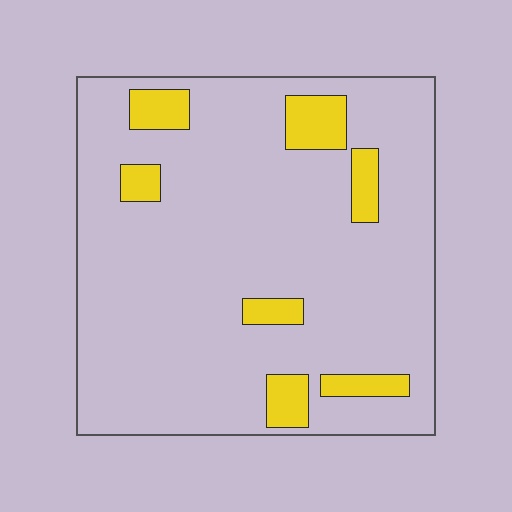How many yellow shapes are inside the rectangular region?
7.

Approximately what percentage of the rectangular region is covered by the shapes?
Approximately 10%.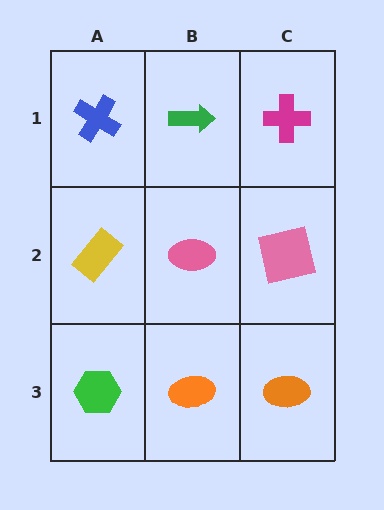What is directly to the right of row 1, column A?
A green arrow.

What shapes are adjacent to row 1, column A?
A yellow rectangle (row 2, column A), a green arrow (row 1, column B).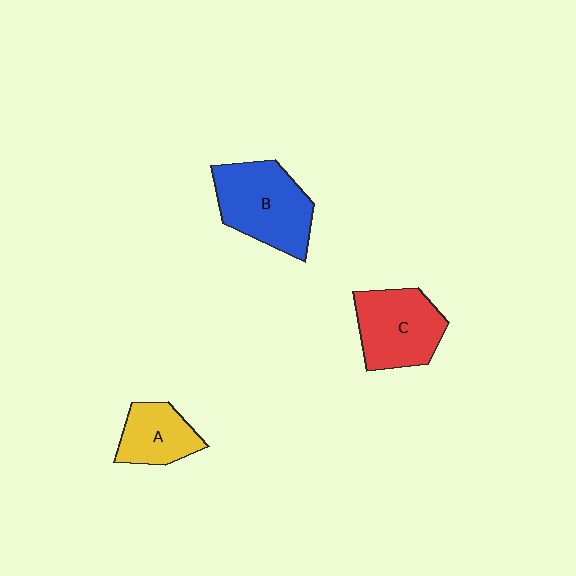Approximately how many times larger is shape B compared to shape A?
Approximately 1.7 times.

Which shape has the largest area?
Shape B (blue).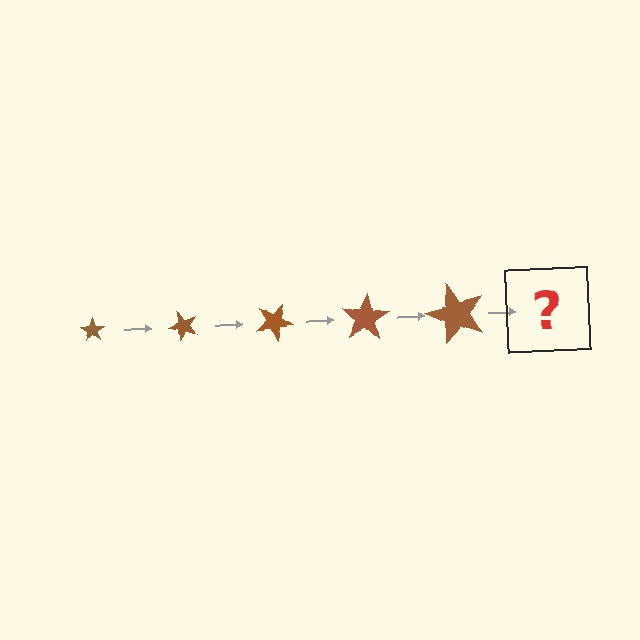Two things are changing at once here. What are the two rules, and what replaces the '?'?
The two rules are that the star grows larger each step and it rotates 50 degrees each step. The '?' should be a star, larger than the previous one and rotated 250 degrees from the start.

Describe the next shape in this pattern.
It should be a star, larger than the previous one and rotated 250 degrees from the start.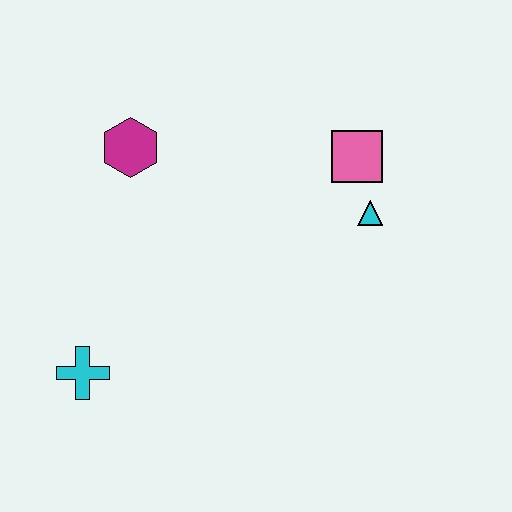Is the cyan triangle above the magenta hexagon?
No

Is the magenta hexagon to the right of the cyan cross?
Yes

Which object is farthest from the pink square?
The cyan cross is farthest from the pink square.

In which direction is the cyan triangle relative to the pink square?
The cyan triangle is below the pink square.